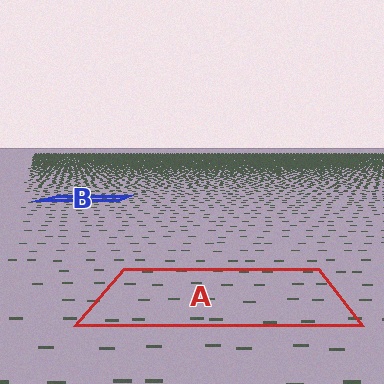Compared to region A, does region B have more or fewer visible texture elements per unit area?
Region B has more texture elements per unit area — they are packed more densely because it is farther away.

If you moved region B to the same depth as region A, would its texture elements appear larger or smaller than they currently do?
They would appear larger. At a closer depth, the same texture elements are projected at a bigger on-screen size.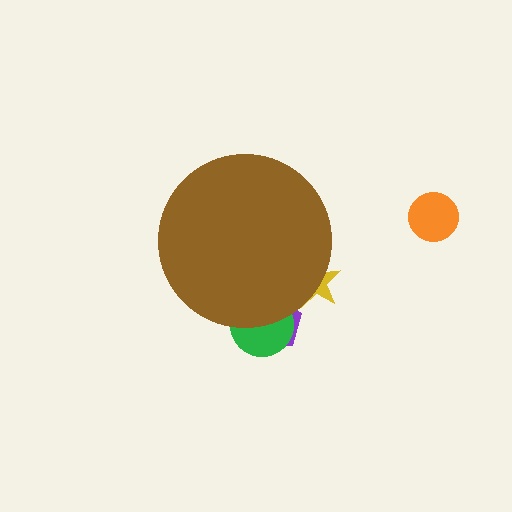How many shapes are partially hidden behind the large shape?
3 shapes are partially hidden.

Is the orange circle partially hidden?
No, the orange circle is fully visible.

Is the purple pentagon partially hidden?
Yes, the purple pentagon is partially hidden behind the brown circle.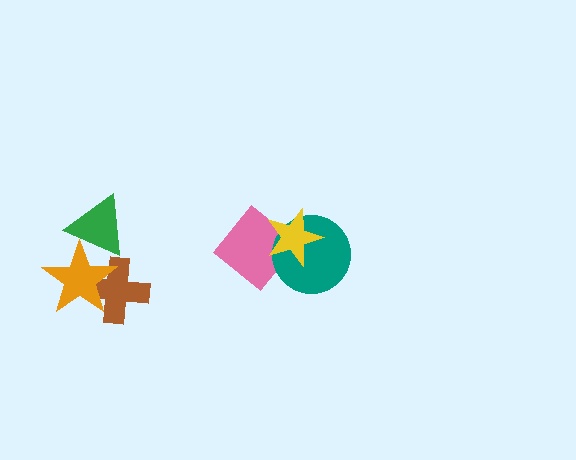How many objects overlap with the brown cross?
1 object overlaps with the brown cross.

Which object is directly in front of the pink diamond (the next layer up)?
The teal circle is directly in front of the pink diamond.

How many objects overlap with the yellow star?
2 objects overlap with the yellow star.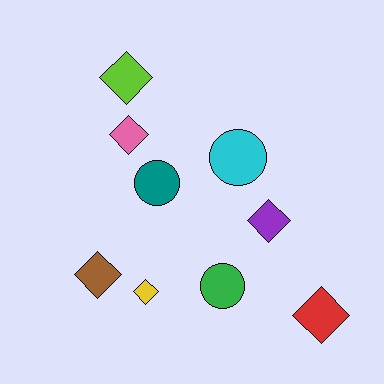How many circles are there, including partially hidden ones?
There are 3 circles.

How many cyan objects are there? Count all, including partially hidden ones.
There is 1 cyan object.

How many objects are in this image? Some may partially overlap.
There are 9 objects.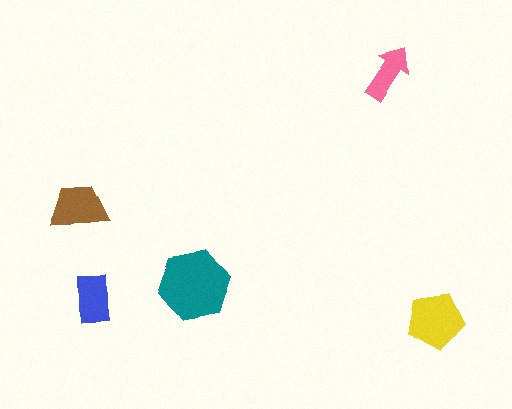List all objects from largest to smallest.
The teal hexagon, the yellow pentagon, the brown trapezoid, the blue rectangle, the pink arrow.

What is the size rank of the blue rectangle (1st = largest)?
4th.